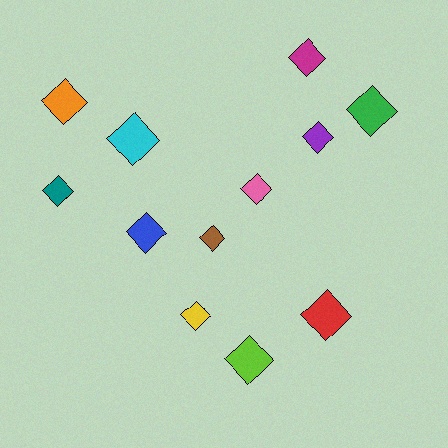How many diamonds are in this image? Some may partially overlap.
There are 12 diamonds.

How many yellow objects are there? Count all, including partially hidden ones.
There is 1 yellow object.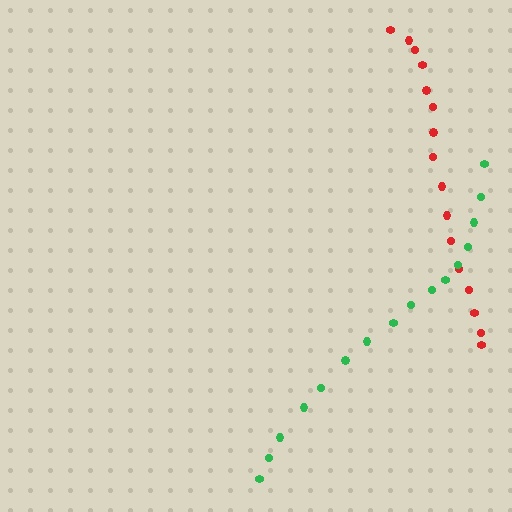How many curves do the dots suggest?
There are 2 distinct paths.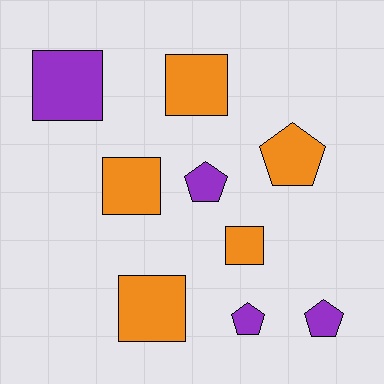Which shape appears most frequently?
Square, with 5 objects.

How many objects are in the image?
There are 9 objects.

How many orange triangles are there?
There are no orange triangles.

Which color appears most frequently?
Orange, with 5 objects.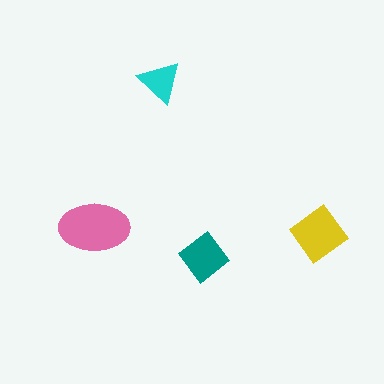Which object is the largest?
The pink ellipse.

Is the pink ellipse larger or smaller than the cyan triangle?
Larger.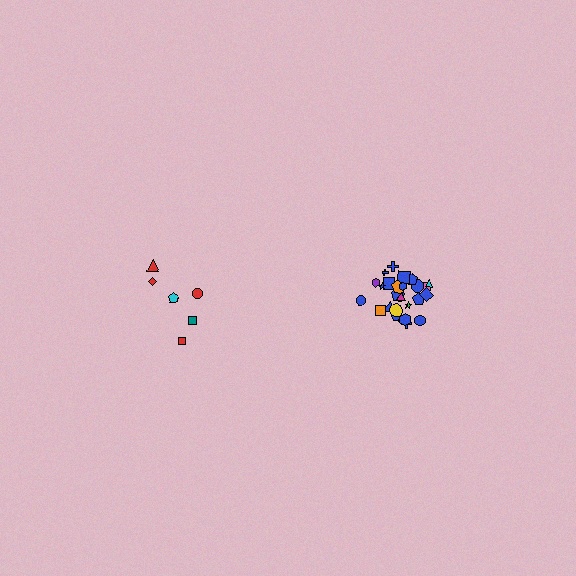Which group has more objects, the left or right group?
The right group.